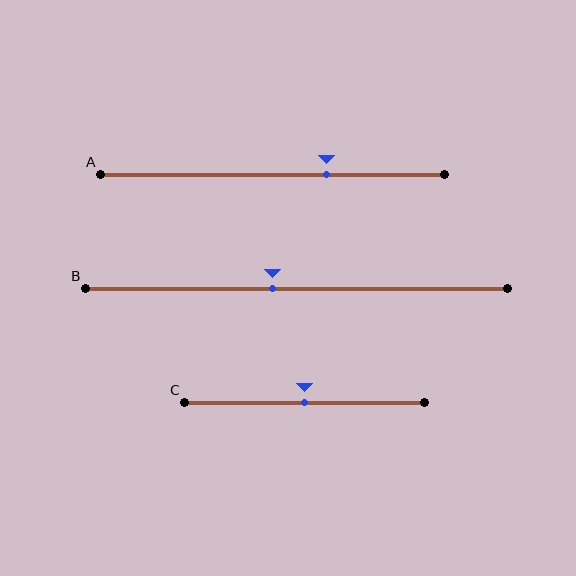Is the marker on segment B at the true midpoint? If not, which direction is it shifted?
No, the marker on segment B is shifted to the left by about 6% of the segment length.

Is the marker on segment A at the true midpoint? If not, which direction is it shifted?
No, the marker on segment A is shifted to the right by about 16% of the segment length.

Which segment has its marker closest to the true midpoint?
Segment C has its marker closest to the true midpoint.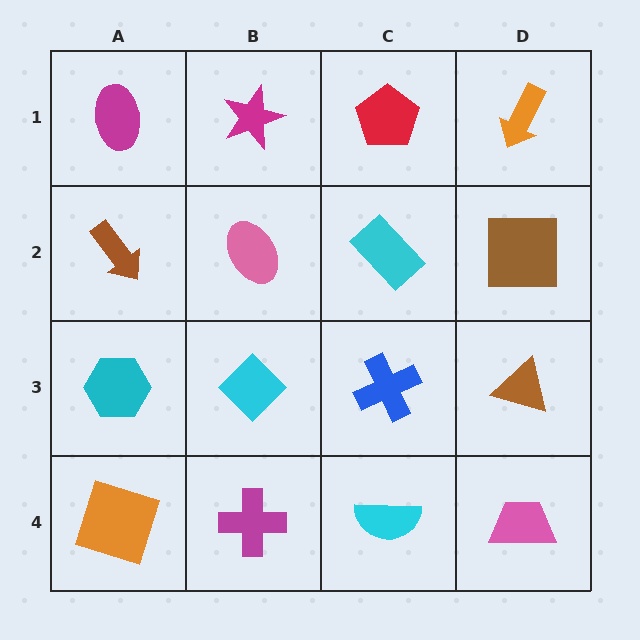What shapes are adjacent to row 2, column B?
A magenta star (row 1, column B), a cyan diamond (row 3, column B), a brown arrow (row 2, column A), a cyan rectangle (row 2, column C).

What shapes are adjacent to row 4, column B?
A cyan diamond (row 3, column B), an orange square (row 4, column A), a cyan semicircle (row 4, column C).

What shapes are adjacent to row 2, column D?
An orange arrow (row 1, column D), a brown triangle (row 3, column D), a cyan rectangle (row 2, column C).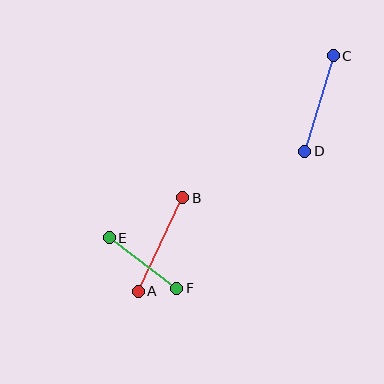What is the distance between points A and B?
The distance is approximately 104 pixels.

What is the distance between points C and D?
The distance is approximately 100 pixels.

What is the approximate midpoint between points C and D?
The midpoint is at approximately (319, 104) pixels.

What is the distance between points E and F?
The distance is approximately 84 pixels.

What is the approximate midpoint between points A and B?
The midpoint is at approximately (160, 245) pixels.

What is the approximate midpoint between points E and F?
The midpoint is at approximately (143, 263) pixels.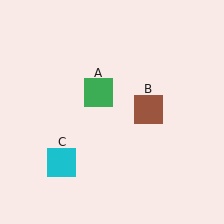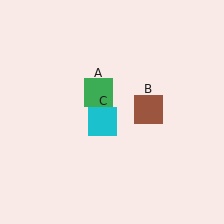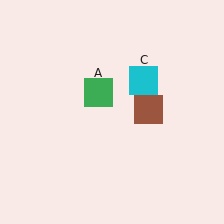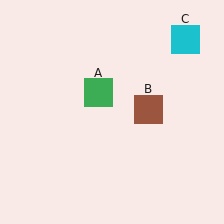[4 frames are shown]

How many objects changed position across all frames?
1 object changed position: cyan square (object C).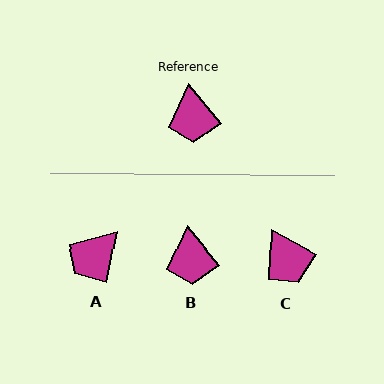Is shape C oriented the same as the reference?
No, it is off by about 23 degrees.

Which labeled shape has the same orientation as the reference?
B.